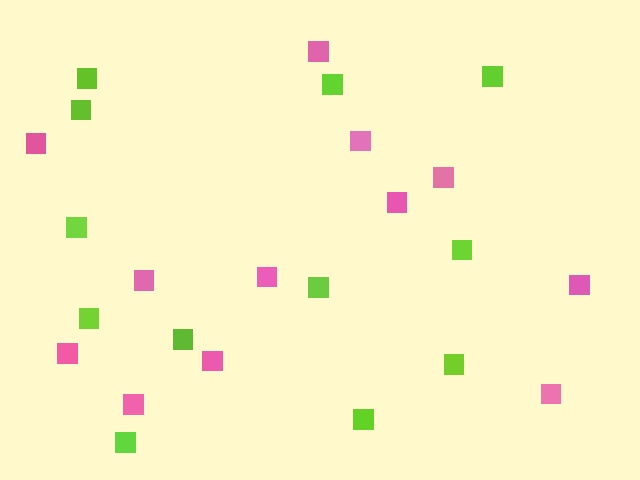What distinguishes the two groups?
There are 2 groups: one group of pink squares (12) and one group of lime squares (12).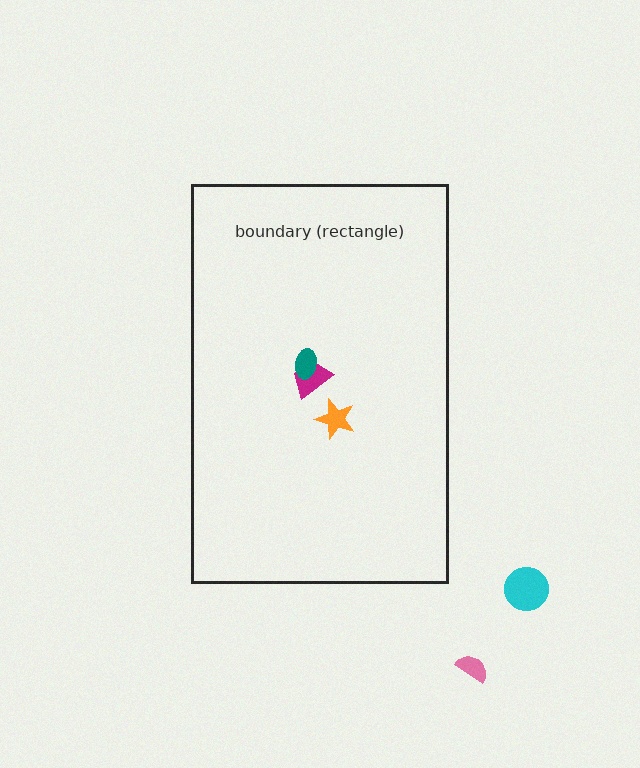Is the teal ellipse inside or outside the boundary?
Inside.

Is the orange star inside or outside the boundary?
Inside.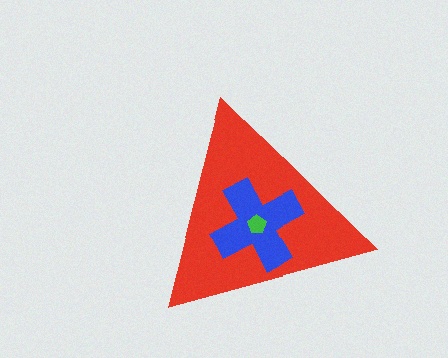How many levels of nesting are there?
3.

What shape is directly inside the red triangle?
The blue cross.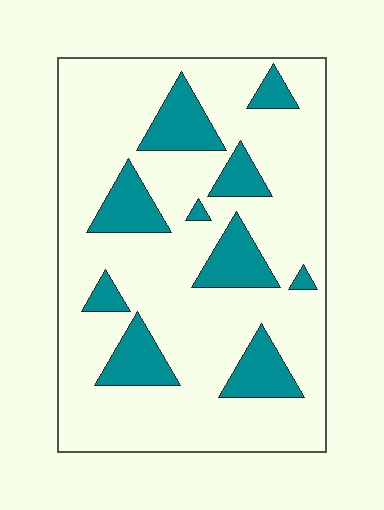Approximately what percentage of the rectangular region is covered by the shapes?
Approximately 20%.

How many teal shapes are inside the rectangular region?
10.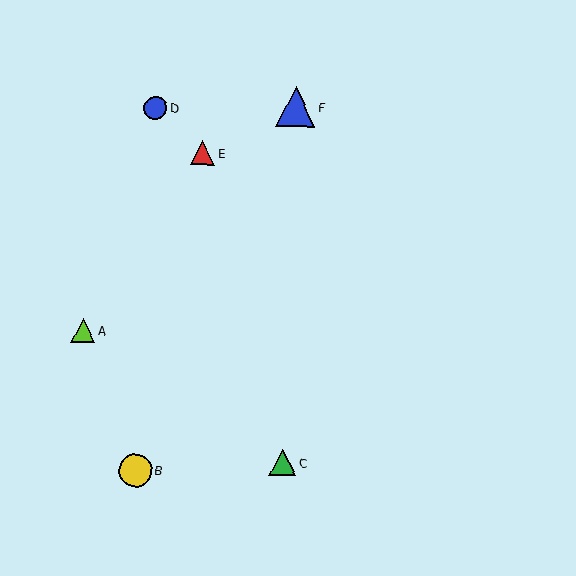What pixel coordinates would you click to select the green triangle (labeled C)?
Click at (282, 462) to select the green triangle C.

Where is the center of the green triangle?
The center of the green triangle is at (282, 462).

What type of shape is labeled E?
Shape E is a red triangle.